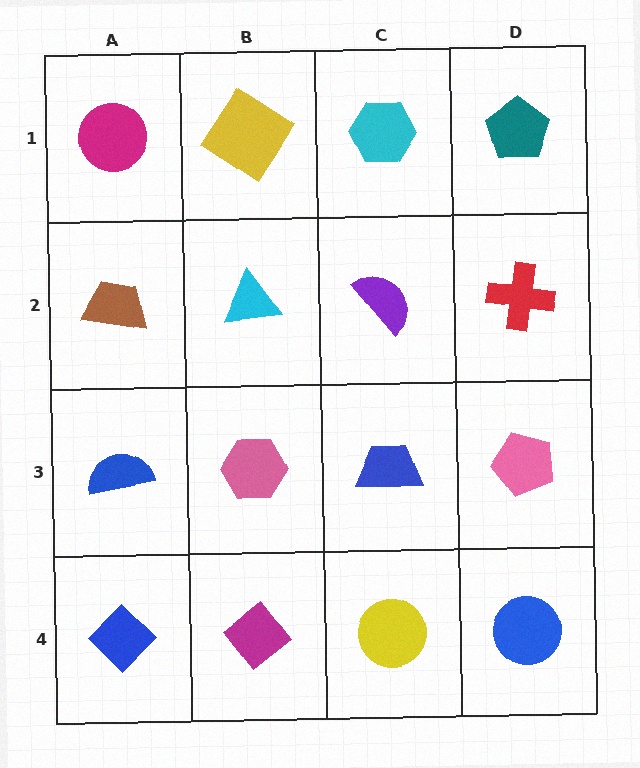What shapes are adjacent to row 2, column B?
A yellow diamond (row 1, column B), a pink hexagon (row 3, column B), a brown trapezoid (row 2, column A), a purple semicircle (row 2, column C).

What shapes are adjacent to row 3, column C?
A purple semicircle (row 2, column C), a yellow circle (row 4, column C), a pink hexagon (row 3, column B), a pink pentagon (row 3, column D).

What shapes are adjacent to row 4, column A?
A blue semicircle (row 3, column A), a magenta diamond (row 4, column B).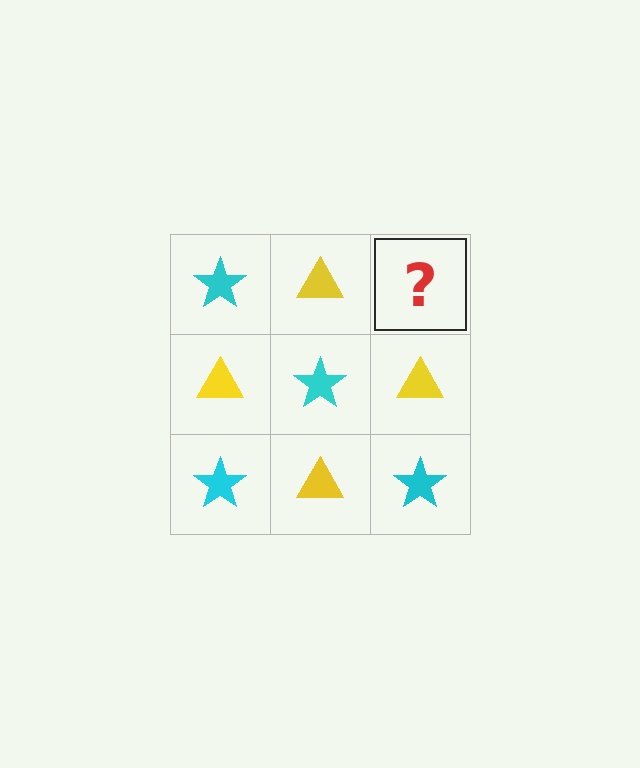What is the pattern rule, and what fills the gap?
The rule is that it alternates cyan star and yellow triangle in a checkerboard pattern. The gap should be filled with a cyan star.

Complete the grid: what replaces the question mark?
The question mark should be replaced with a cyan star.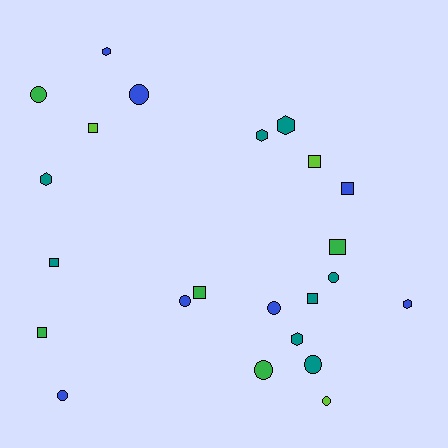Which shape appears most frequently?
Circle, with 9 objects.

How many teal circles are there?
There are 2 teal circles.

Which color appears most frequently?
Teal, with 8 objects.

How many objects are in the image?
There are 23 objects.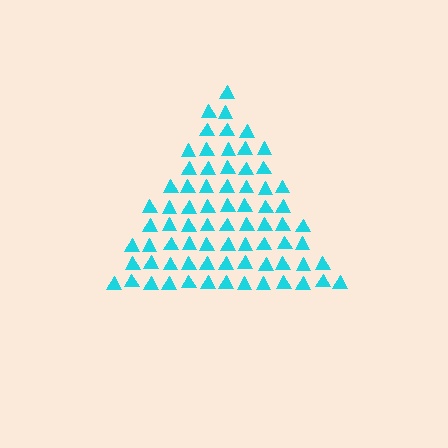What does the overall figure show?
The overall figure shows a triangle.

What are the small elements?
The small elements are triangles.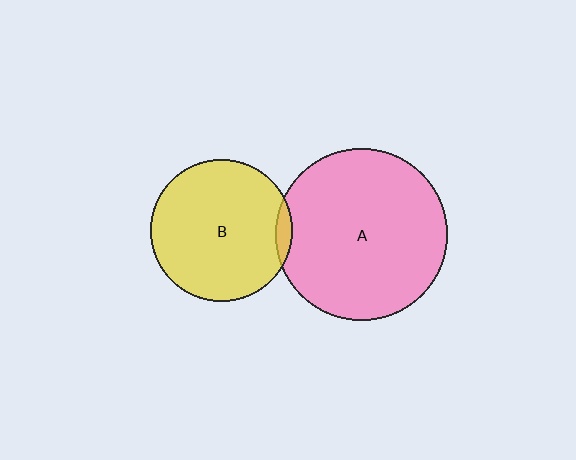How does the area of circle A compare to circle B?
Approximately 1.5 times.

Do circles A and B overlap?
Yes.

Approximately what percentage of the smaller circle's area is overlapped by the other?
Approximately 5%.